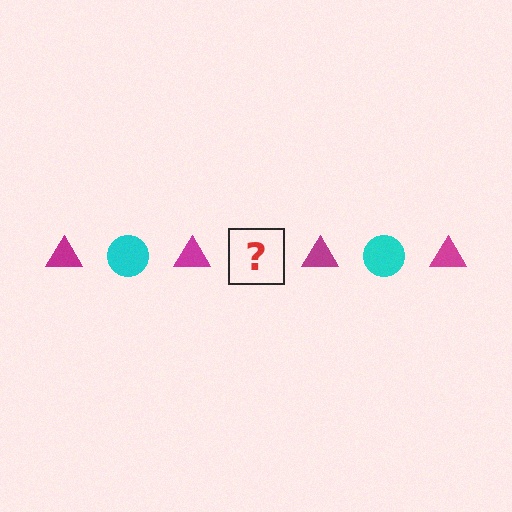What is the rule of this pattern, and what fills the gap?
The rule is that the pattern alternates between magenta triangle and cyan circle. The gap should be filled with a cyan circle.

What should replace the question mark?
The question mark should be replaced with a cyan circle.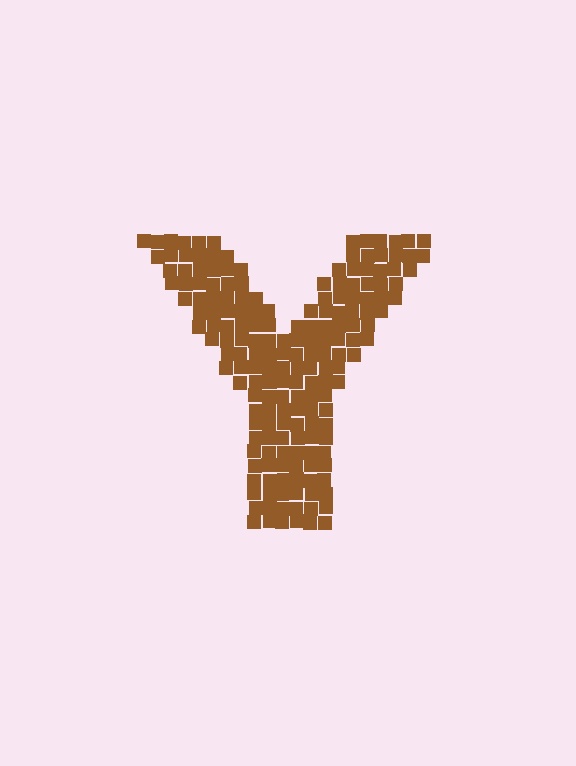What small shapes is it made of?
It is made of small squares.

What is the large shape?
The large shape is the letter Y.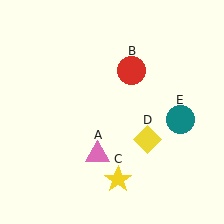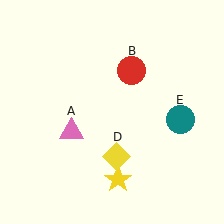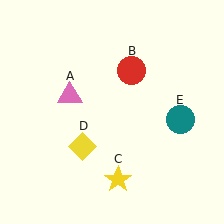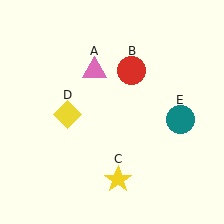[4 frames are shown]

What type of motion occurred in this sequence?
The pink triangle (object A), yellow diamond (object D) rotated clockwise around the center of the scene.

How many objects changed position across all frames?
2 objects changed position: pink triangle (object A), yellow diamond (object D).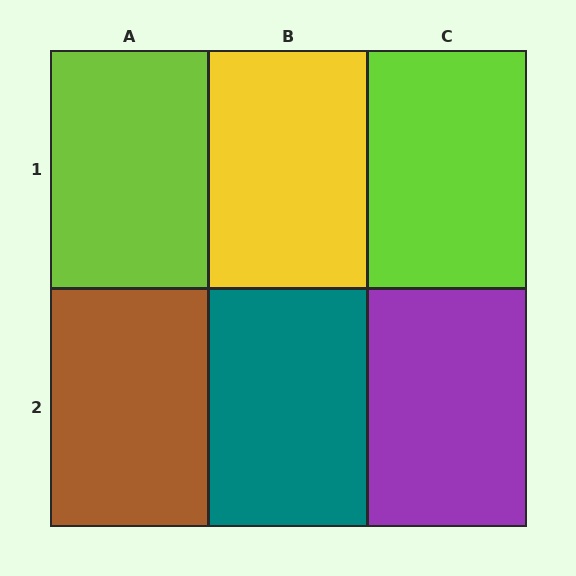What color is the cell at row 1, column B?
Yellow.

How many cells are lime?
2 cells are lime.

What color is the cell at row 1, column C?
Lime.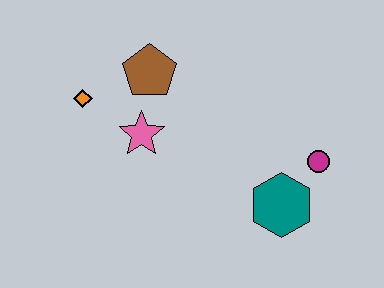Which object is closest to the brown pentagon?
The pink star is closest to the brown pentagon.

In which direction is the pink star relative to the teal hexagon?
The pink star is to the left of the teal hexagon.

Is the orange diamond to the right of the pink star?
No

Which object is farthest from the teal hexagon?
The orange diamond is farthest from the teal hexagon.